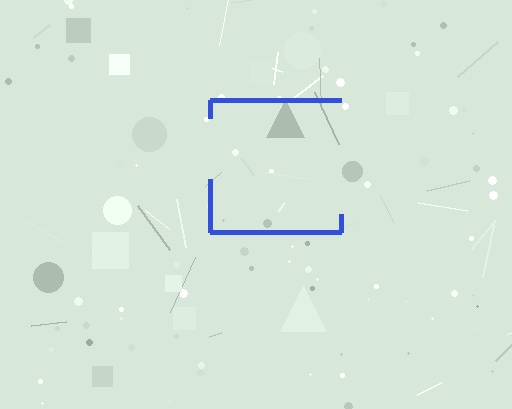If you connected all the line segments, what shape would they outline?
They would outline a square.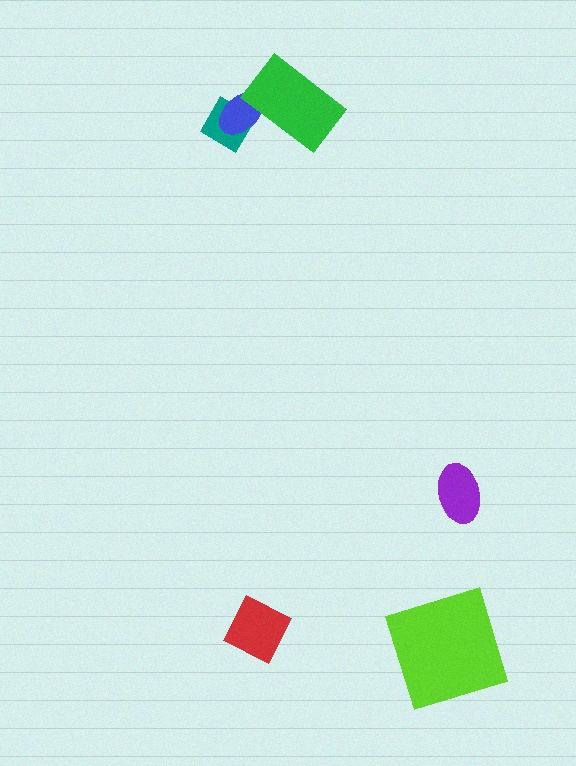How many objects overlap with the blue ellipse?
2 objects overlap with the blue ellipse.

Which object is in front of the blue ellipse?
The green rectangle is in front of the blue ellipse.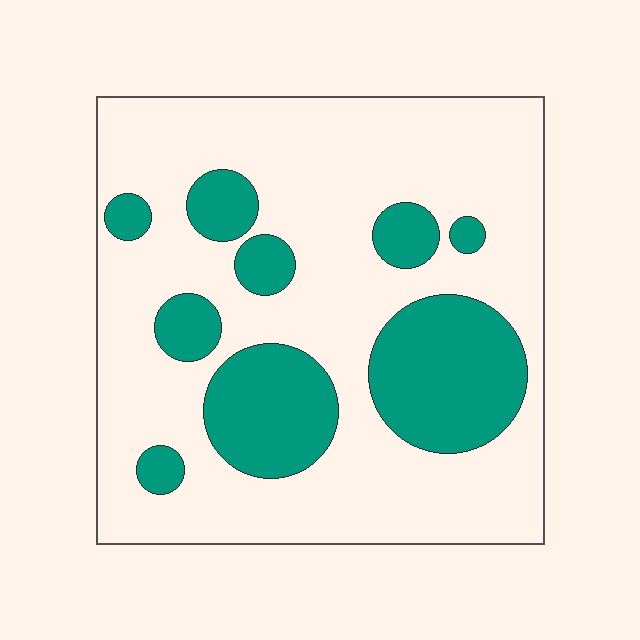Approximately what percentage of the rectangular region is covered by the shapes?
Approximately 25%.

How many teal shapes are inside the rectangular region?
9.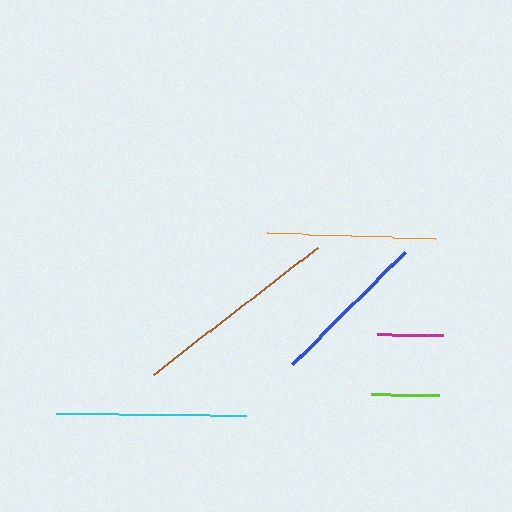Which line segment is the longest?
The brown line is the longest at approximately 208 pixels.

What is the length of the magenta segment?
The magenta segment is approximately 67 pixels long.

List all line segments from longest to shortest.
From longest to shortest: brown, cyan, orange, blue, lime, magenta.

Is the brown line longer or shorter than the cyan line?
The brown line is longer than the cyan line.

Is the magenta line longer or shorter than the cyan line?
The cyan line is longer than the magenta line.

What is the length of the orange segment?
The orange segment is approximately 167 pixels long.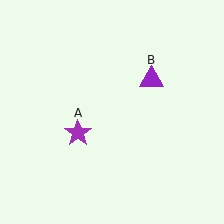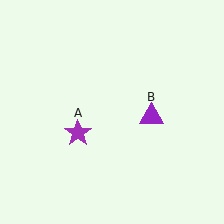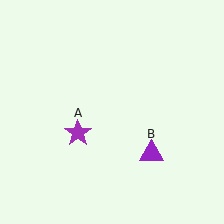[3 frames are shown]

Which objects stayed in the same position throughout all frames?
Purple star (object A) remained stationary.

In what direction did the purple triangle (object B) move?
The purple triangle (object B) moved down.